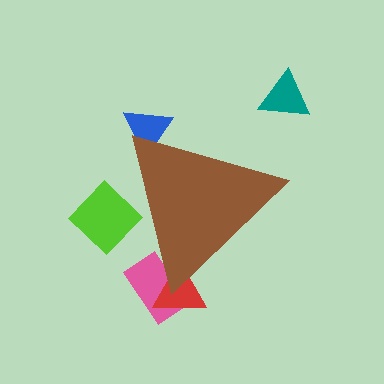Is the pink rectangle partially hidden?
Yes, the pink rectangle is partially hidden behind the brown triangle.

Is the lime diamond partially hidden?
Yes, the lime diamond is partially hidden behind the brown triangle.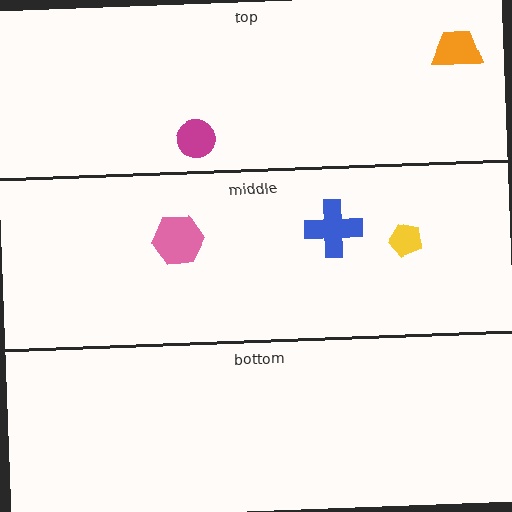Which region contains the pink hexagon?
The middle region.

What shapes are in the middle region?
The pink hexagon, the yellow pentagon, the blue cross.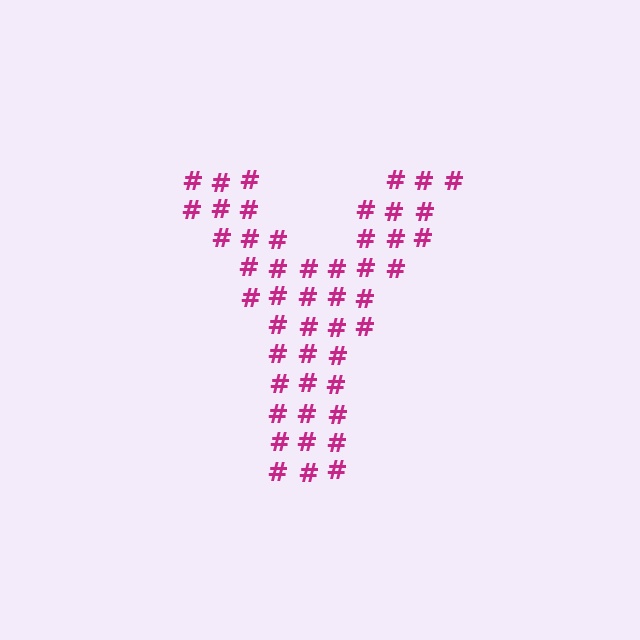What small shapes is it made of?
It is made of small hash symbols.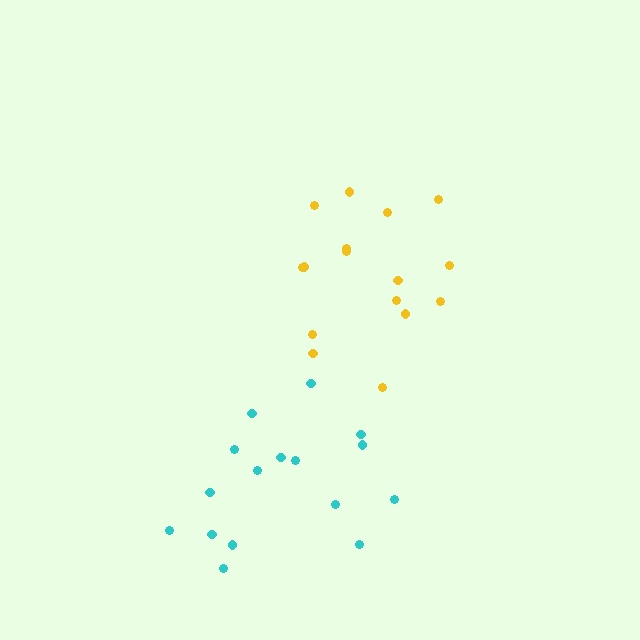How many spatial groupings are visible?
There are 2 spatial groupings.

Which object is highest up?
The yellow cluster is topmost.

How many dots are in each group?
Group 1: 16 dots, Group 2: 16 dots (32 total).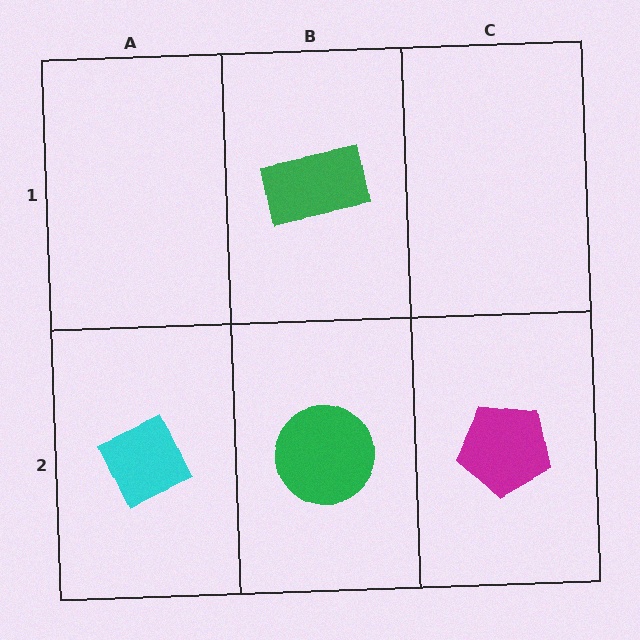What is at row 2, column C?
A magenta pentagon.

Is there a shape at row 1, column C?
No, that cell is empty.